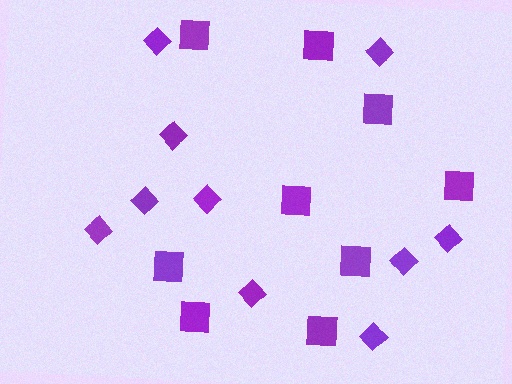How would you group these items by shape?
There are 2 groups: one group of diamonds (10) and one group of squares (9).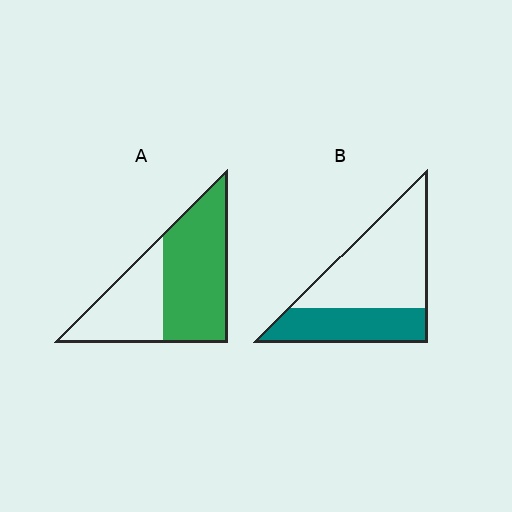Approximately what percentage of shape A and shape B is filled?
A is approximately 60% and B is approximately 35%.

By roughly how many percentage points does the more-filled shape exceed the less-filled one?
By roughly 25 percentage points (A over B).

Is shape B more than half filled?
No.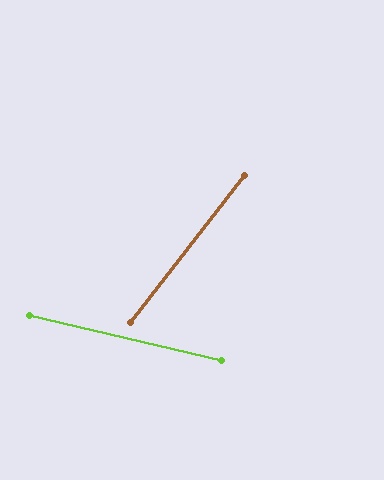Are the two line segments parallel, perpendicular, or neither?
Neither parallel nor perpendicular — they differ by about 66°.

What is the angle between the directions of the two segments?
Approximately 66 degrees.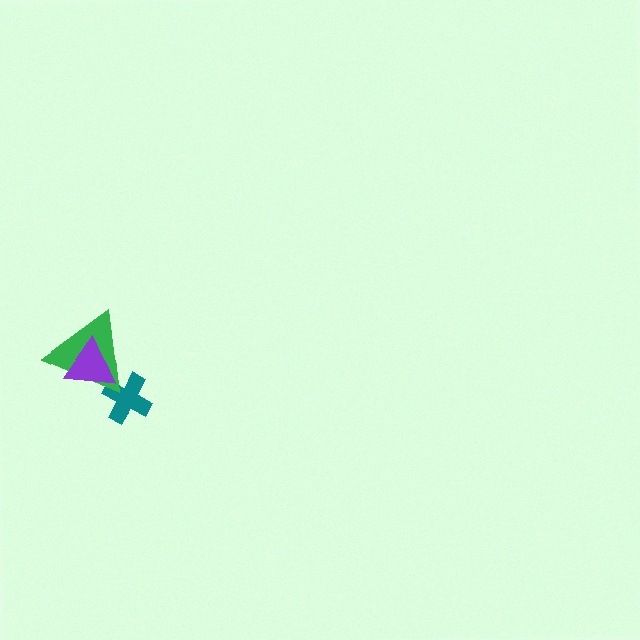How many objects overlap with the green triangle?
2 objects overlap with the green triangle.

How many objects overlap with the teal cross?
2 objects overlap with the teal cross.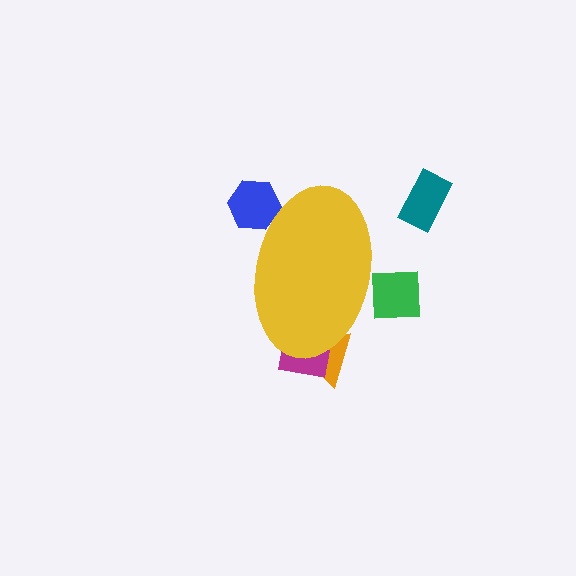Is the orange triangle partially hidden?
Yes, the orange triangle is partially hidden behind the yellow ellipse.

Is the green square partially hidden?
Yes, the green square is partially hidden behind the yellow ellipse.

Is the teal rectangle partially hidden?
No, the teal rectangle is fully visible.